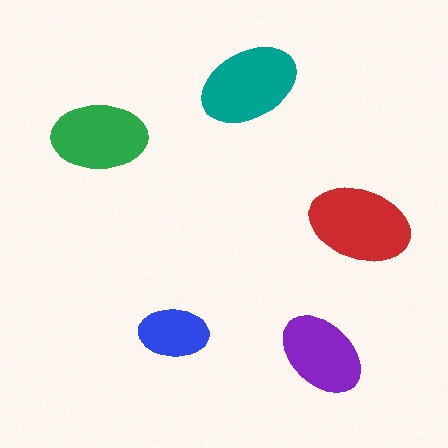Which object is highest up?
The teal ellipse is topmost.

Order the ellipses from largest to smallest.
the red one, the teal one, the green one, the purple one, the blue one.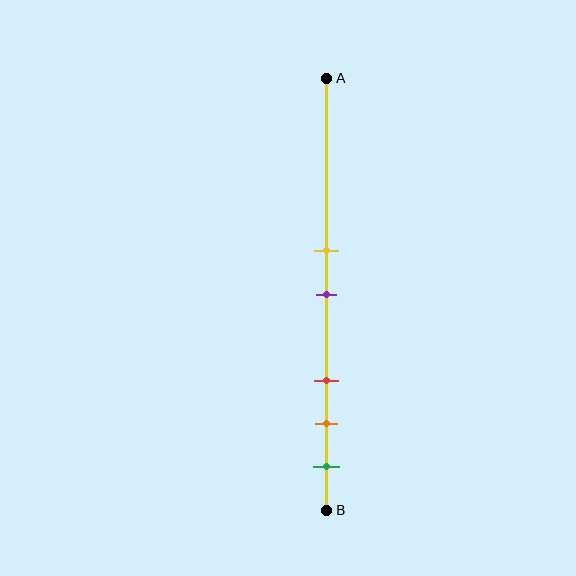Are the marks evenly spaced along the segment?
No, the marks are not evenly spaced.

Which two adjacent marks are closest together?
The yellow and purple marks are the closest adjacent pair.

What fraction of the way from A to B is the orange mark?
The orange mark is approximately 80% (0.8) of the way from A to B.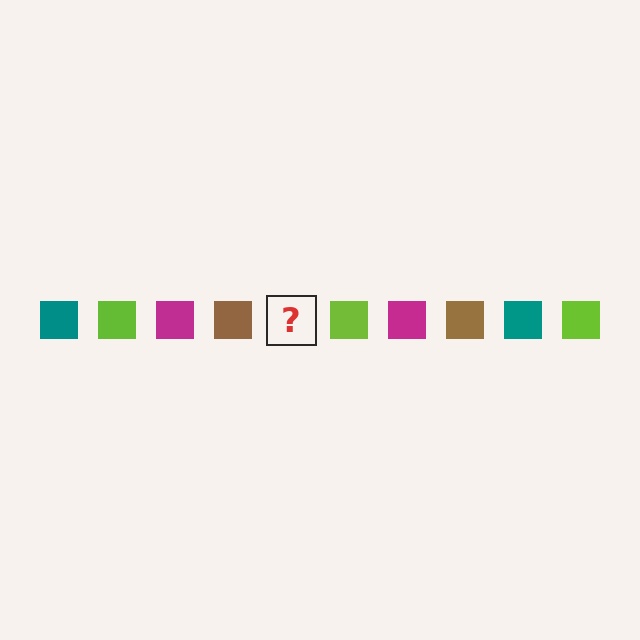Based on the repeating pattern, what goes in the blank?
The blank should be a teal square.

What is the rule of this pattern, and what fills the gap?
The rule is that the pattern cycles through teal, lime, magenta, brown squares. The gap should be filled with a teal square.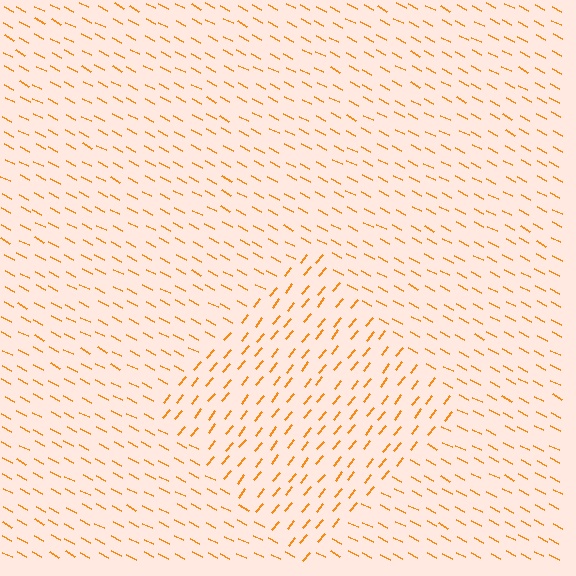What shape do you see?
I see a diamond.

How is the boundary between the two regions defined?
The boundary is defined purely by a change in line orientation (approximately 79 degrees difference). All lines are the same color and thickness.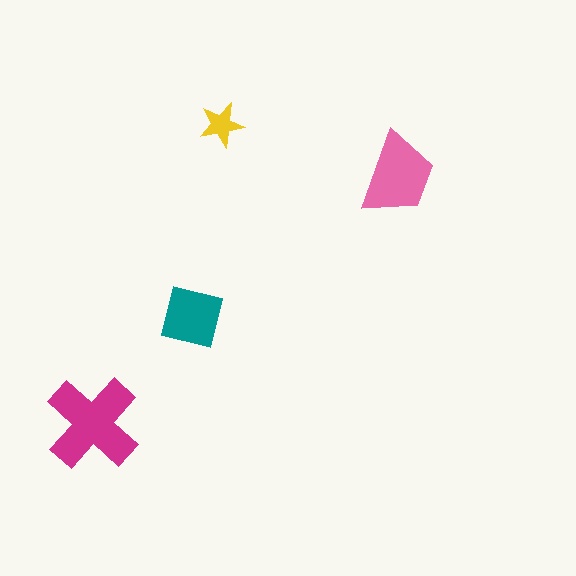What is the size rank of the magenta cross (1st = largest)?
1st.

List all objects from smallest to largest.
The yellow star, the teal square, the pink trapezoid, the magenta cross.